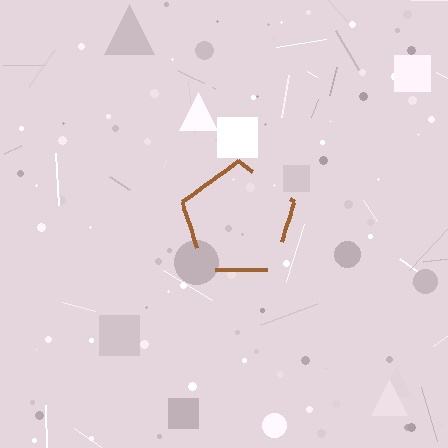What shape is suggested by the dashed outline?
The dashed outline suggests a pentagon.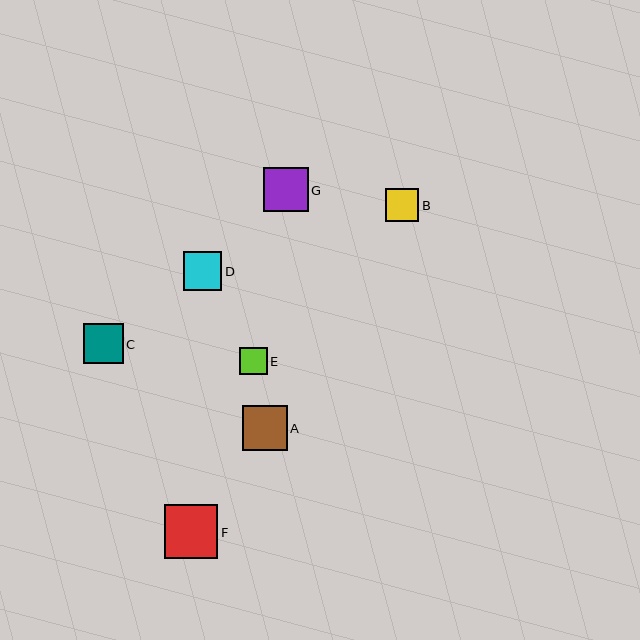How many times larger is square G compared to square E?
Square G is approximately 1.6 times the size of square E.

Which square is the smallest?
Square E is the smallest with a size of approximately 27 pixels.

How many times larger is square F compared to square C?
Square F is approximately 1.4 times the size of square C.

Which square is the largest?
Square F is the largest with a size of approximately 54 pixels.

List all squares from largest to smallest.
From largest to smallest: F, A, G, C, D, B, E.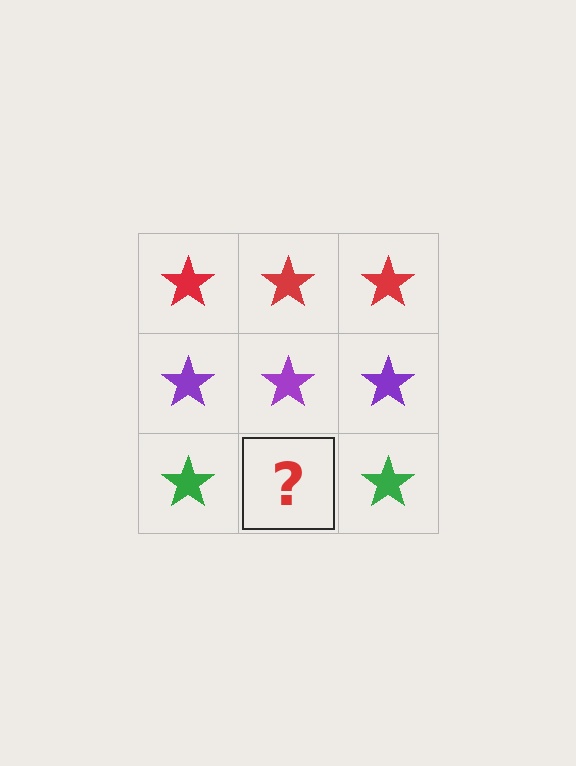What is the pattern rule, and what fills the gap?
The rule is that each row has a consistent color. The gap should be filled with a green star.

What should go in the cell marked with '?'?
The missing cell should contain a green star.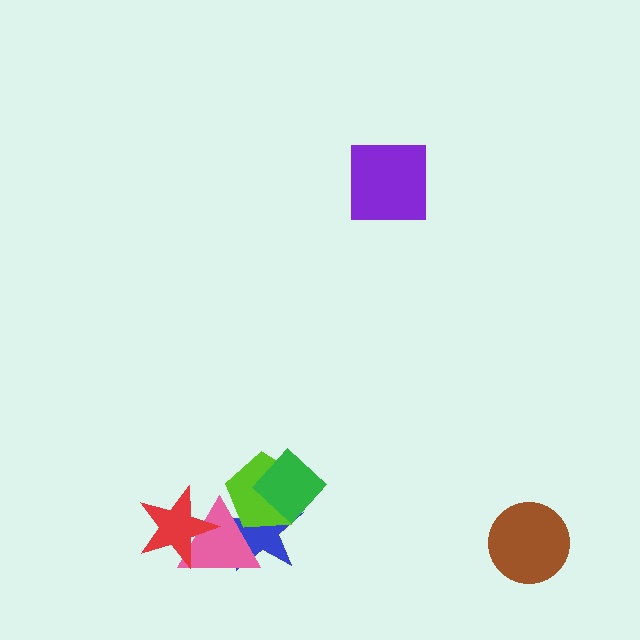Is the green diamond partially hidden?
No, no other shape covers it.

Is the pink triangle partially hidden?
Yes, it is partially covered by another shape.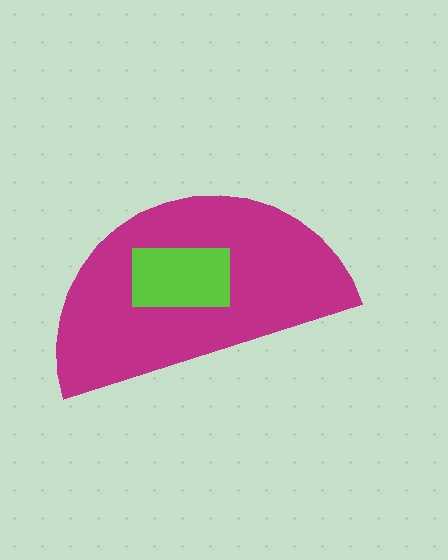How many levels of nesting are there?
2.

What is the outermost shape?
The magenta semicircle.